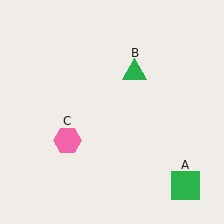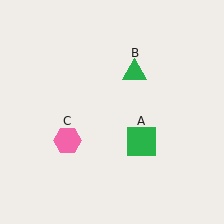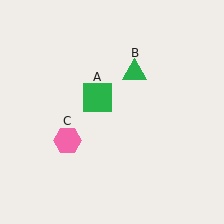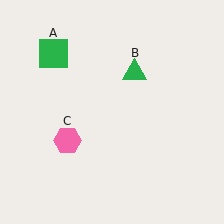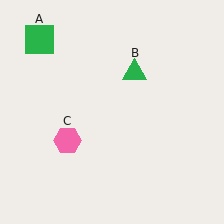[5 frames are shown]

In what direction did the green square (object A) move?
The green square (object A) moved up and to the left.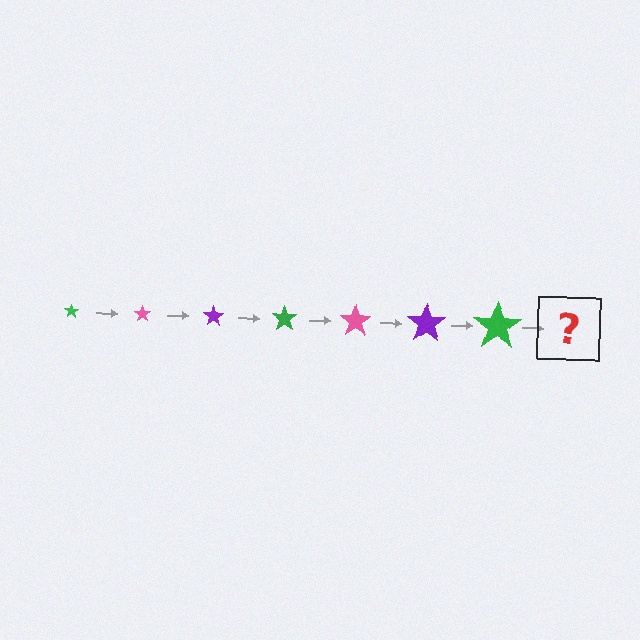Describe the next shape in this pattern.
It should be a pink star, larger than the previous one.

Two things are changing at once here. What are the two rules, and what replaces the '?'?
The two rules are that the star grows larger each step and the color cycles through green, pink, and purple. The '?' should be a pink star, larger than the previous one.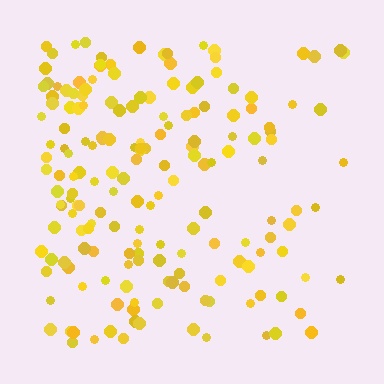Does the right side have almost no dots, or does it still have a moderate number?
Still a moderate number, just noticeably fewer than the left.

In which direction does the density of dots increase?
From right to left, with the left side densest.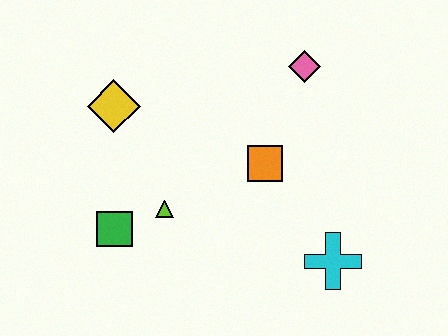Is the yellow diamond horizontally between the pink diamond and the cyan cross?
No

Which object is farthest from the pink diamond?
The green square is farthest from the pink diamond.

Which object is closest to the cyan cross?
The orange square is closest to the cyan cross.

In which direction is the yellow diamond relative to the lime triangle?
The yellow diamond is above the lime triangle.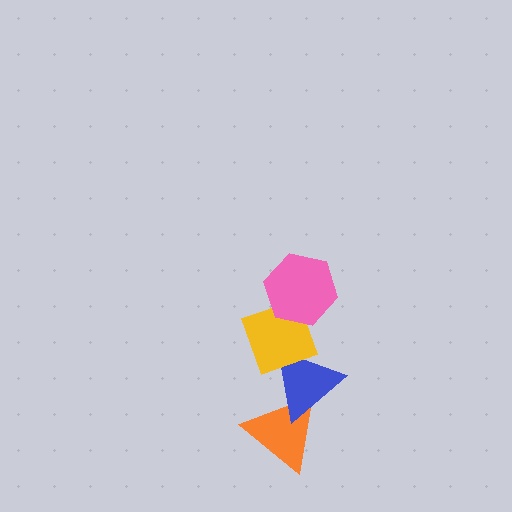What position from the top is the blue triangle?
The blue triangle is 3rd from the top.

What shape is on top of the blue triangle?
The yellow diamond is on top of the blue triangle.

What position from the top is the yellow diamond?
The yellow diamond is 2nd from the top.